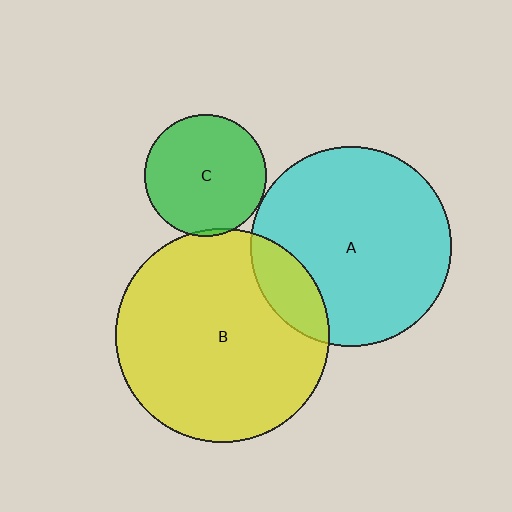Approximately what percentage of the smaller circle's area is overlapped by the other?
Approximately 15%.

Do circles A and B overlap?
Yes.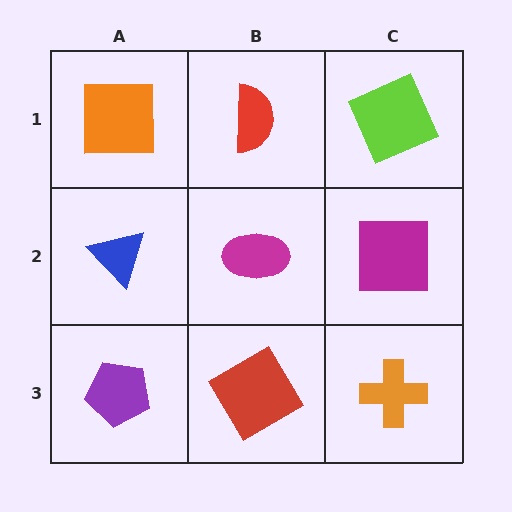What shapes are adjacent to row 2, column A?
An orange square (row 1, column A), a purple pentagon (row 3, column A), a magenta ellipse (row 2, column B).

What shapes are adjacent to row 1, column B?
A magenta ellipse (row 2, column B), an orange square (row 1, column A), a lime square (row 1, column C).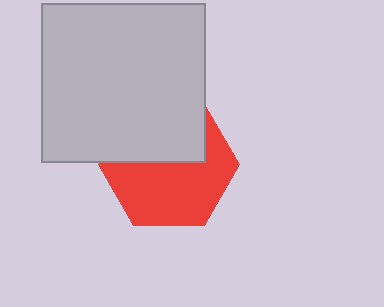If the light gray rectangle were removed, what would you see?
You would see the complete red hexagon.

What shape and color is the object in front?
The object in front is a light gray rectangle.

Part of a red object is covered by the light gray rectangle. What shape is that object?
It is a hexagon.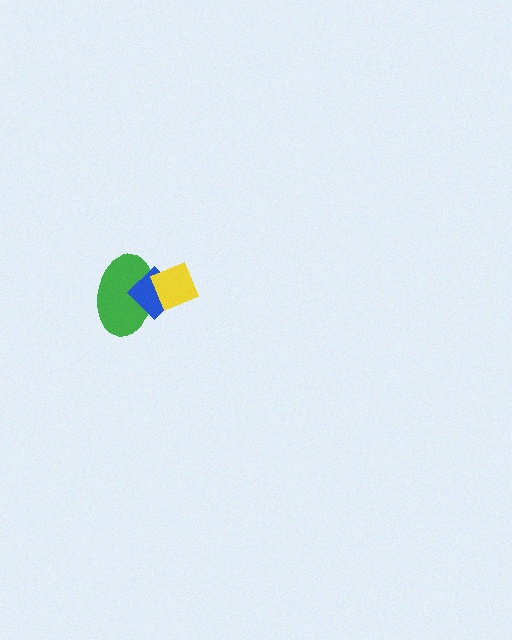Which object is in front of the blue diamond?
The yellow diamond is in front of the blue diamond.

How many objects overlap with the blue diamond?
2 objects overlap with the blue diamond.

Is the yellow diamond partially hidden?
No, no other shape covers it.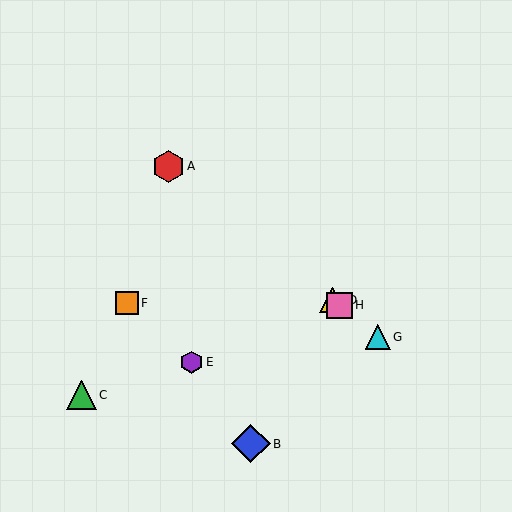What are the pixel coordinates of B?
Object B is at (251, 444).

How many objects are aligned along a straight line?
4 objects (A, D, G, H) are aligned along a straight line.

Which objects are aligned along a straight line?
Objects A, D, G, H are aligned along a straight line.